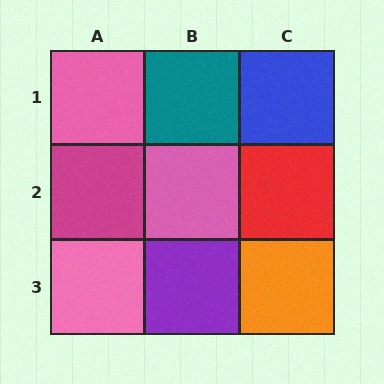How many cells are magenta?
1 cell is magenta.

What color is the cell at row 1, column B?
Teal.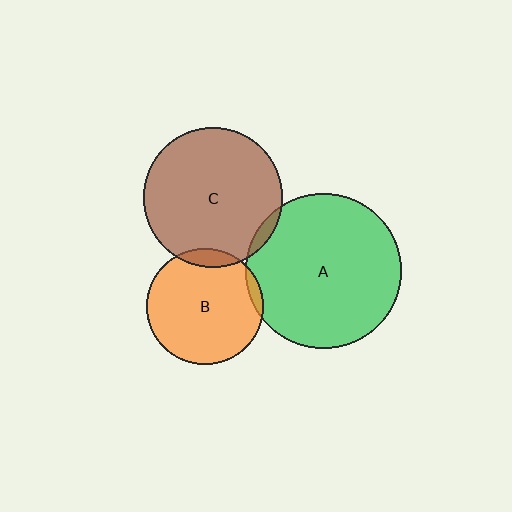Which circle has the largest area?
Circle A (green).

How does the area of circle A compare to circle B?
Approximately 1.8 times.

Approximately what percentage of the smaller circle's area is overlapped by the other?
Approximately 5%.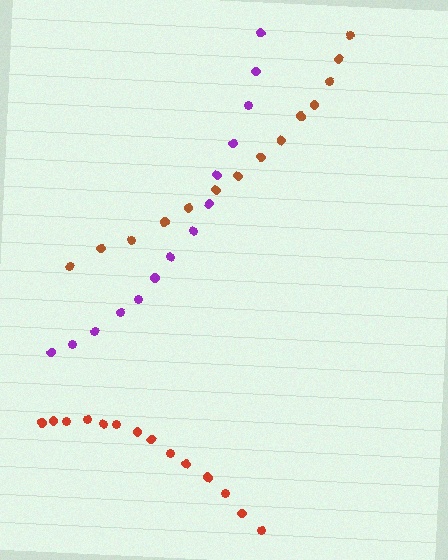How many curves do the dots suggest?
There are 3 distinct paths.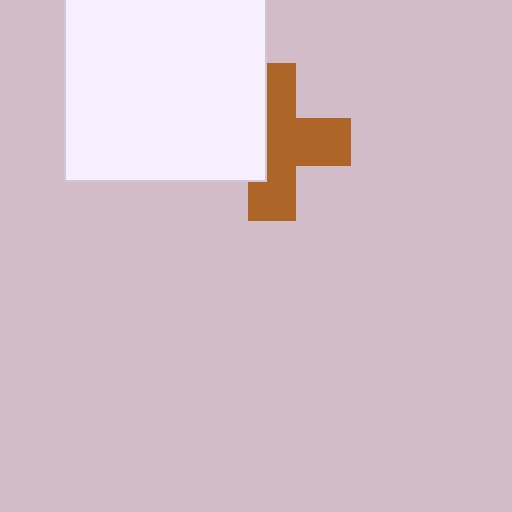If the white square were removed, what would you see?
You would see the complete brown cross.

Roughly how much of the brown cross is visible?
About half of it is visible (roughly 62%).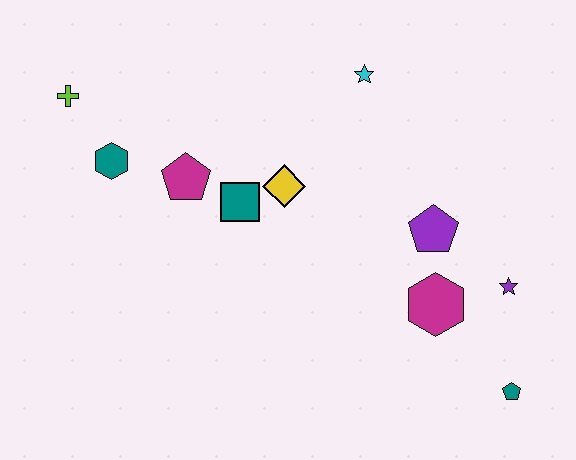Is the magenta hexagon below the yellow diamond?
Yes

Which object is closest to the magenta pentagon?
The teal square is closest to the magenta pentagon.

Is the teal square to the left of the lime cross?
No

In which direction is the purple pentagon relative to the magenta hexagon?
The purple pentagon is above the magenta hexagon.